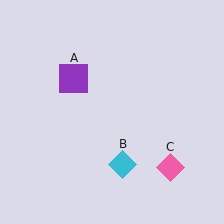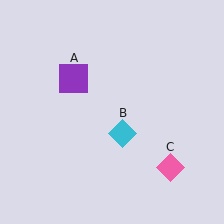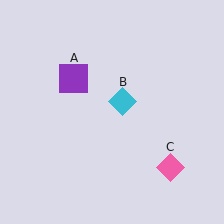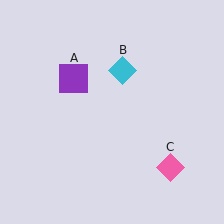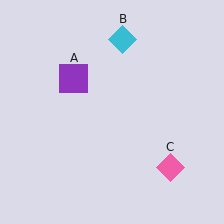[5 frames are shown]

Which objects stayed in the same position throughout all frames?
Purple square (object A) and pink diamond (object C) remained stationary.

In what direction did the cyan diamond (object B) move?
The cyan diamond (object B) moved up.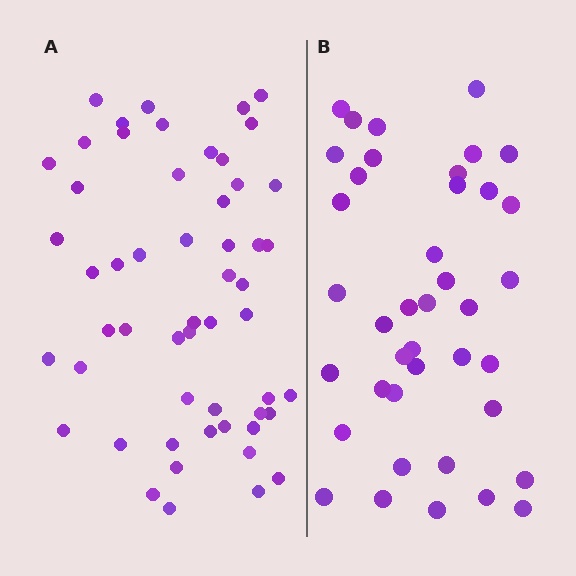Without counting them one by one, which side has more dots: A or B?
Region A (the left region) has more dots.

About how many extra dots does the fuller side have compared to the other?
Region A has approximately 15 more dots than region B.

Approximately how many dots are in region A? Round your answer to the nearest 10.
About 50 dots. (The exact count is 54, which rounds to 50.)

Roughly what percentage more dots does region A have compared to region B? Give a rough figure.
About 35% more.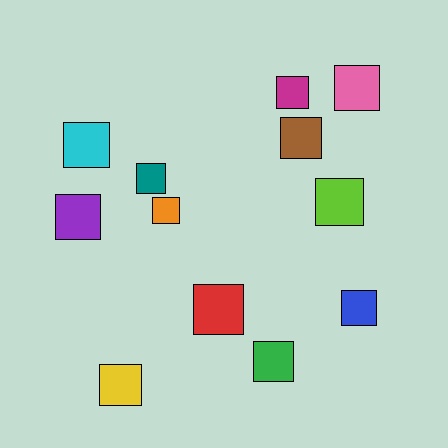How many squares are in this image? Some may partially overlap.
There are 12 squares.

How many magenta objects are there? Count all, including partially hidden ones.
There is 1 magenta object.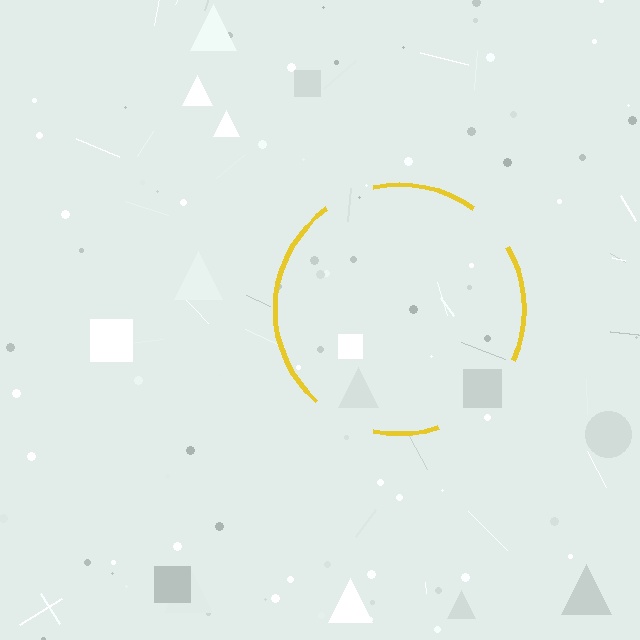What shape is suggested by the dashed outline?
The dashed outline suggests a circle.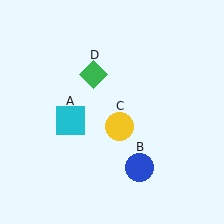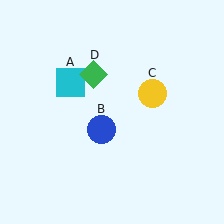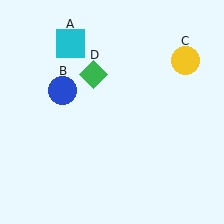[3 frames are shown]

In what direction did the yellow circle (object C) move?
The yellow circle (object C) moved up and to the right.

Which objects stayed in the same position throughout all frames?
Green diamond (object D) remained stationary.